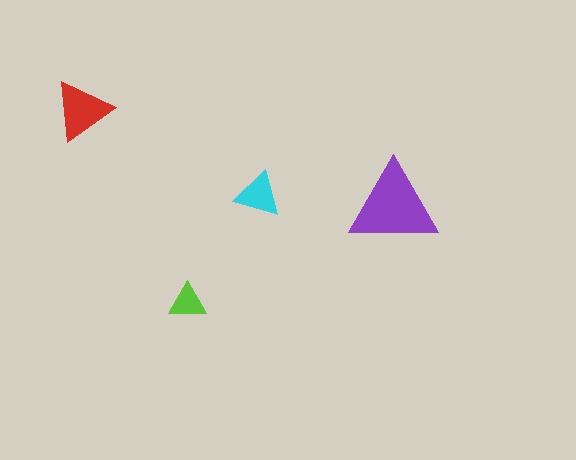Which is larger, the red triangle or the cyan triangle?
The red one.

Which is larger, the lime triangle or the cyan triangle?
The cyan one.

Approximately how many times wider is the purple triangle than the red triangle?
About 1.5 times wider.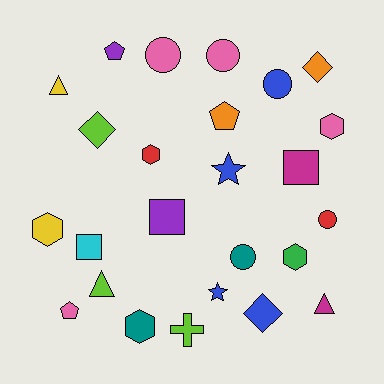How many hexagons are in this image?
There are 5 hexagons.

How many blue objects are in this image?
There are 4 blue objects.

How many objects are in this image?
There are 25 objects.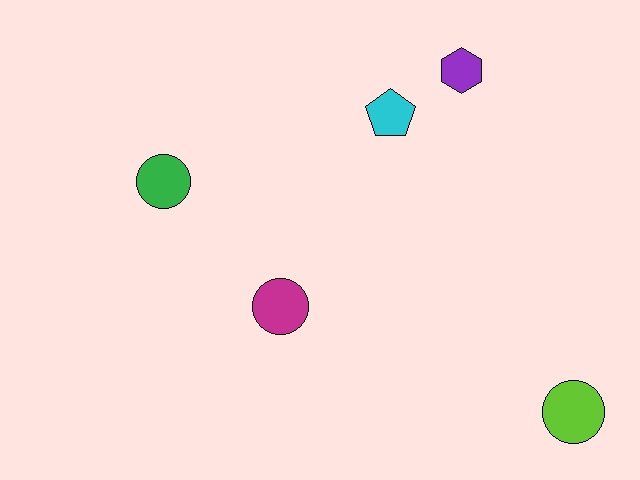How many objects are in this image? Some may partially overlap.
There are 5 objects.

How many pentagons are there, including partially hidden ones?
There is 1 pentagon.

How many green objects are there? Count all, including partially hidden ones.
There is 1 green object.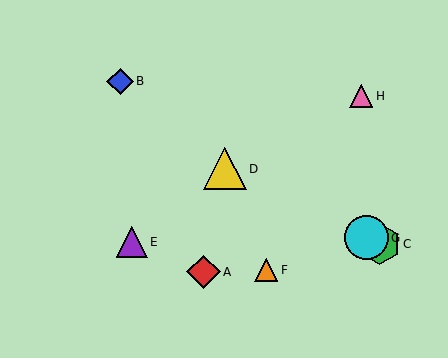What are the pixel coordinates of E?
Object E is at (132, 242).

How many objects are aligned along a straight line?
3 objects (C, D, G) are aligned along a straight line.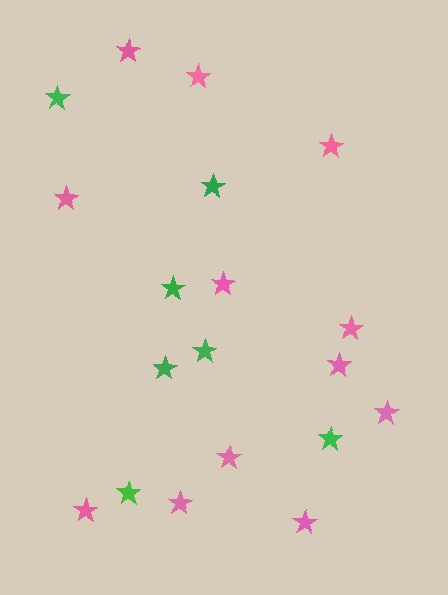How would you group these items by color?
There are 2 groups: one group of pink stars (12) and one group of green stars (7).